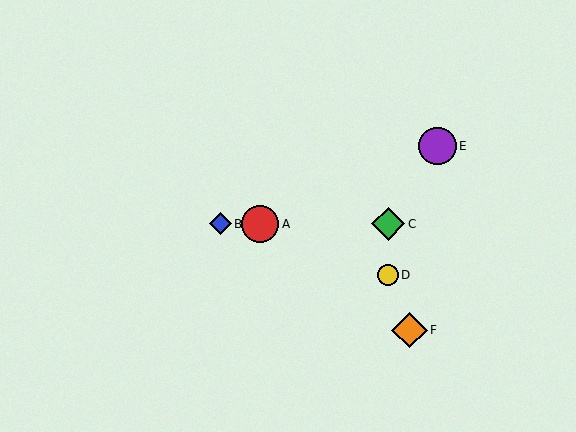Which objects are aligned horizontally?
Objects A, B, C are aligned horizontally.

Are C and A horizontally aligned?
Yes, both are at y≈224.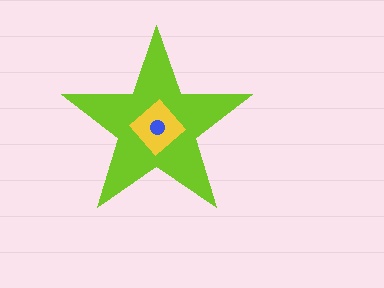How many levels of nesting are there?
3.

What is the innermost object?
The blue circle.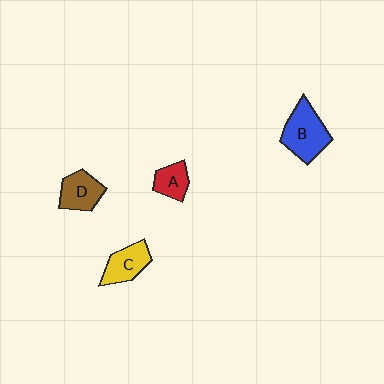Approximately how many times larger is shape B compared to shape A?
Approximately 1.9 times.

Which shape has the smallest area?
Shape A (red).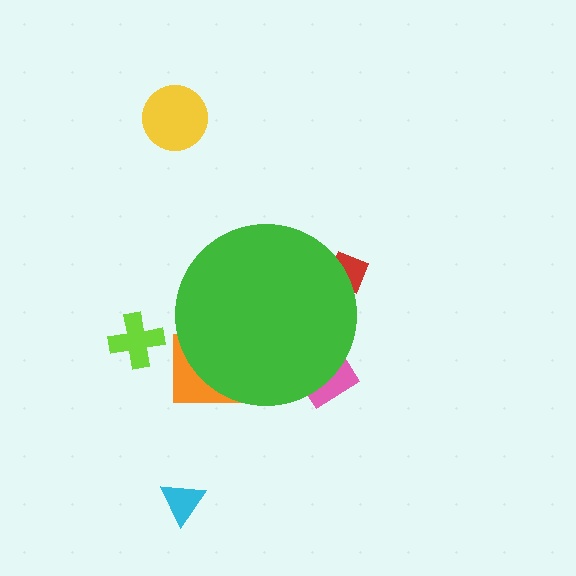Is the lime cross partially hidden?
No, the lime cross is fully visible.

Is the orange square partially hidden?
Yes, the orange square is partially hidden behind the green circle.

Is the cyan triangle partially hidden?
No, the cyan triangle is fully visible.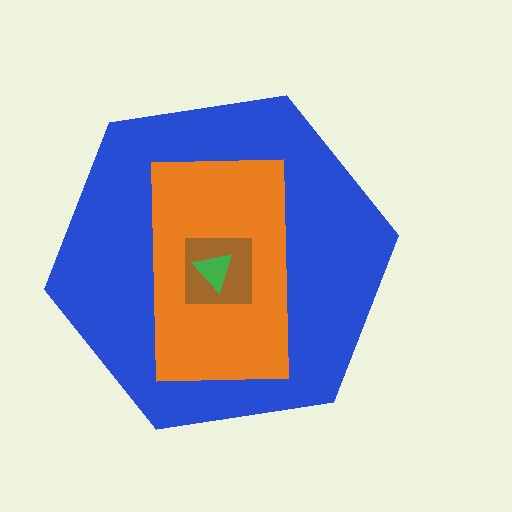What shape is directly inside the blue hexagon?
The orange rectangle.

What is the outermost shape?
The blue hexagon.